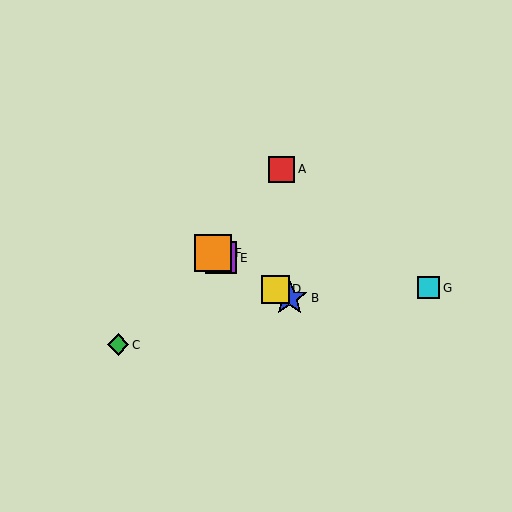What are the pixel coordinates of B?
Object B is at (290, 298).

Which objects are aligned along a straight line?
Objects B, D, E, F are aligned along a straight line.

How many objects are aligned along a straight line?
4 objects (B, D, E, F) are aligned along a straight line.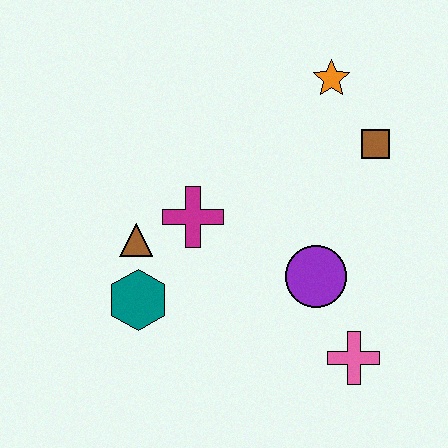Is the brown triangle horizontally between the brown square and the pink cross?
No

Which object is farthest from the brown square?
The teal hexagon is farthest from the brown square.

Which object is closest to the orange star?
The brown square is closest to the orange star.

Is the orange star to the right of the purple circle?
Yes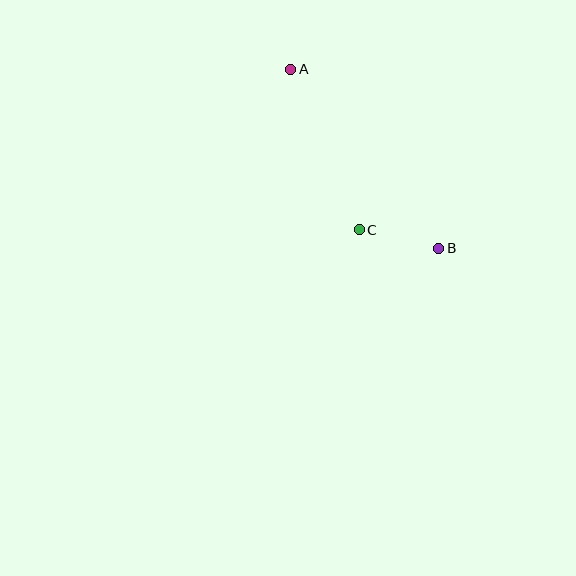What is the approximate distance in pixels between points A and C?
The distance between A and C is approximately 175 pixels.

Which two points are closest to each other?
Points B and C are closest to each other.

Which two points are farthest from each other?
Points A and B are farthest from each other.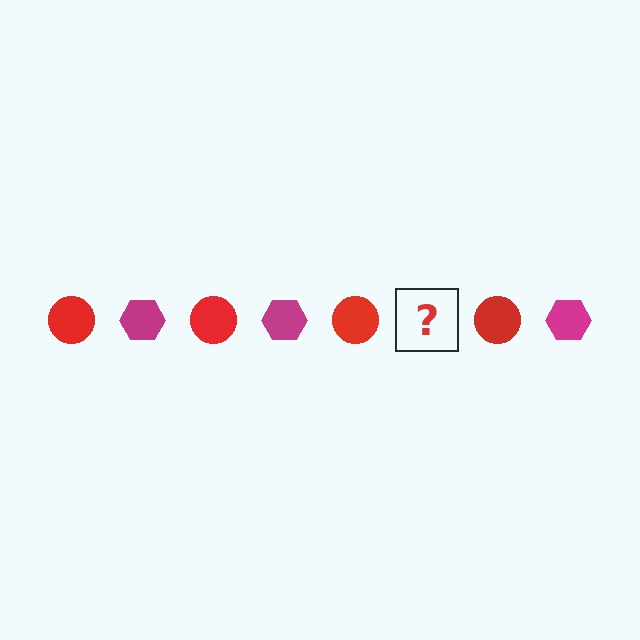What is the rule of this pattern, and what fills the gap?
The rule is that the pattern alternates between red circle and magenta hexagon. The gap should be filled with a magenta hexagon.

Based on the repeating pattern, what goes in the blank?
The blank should be a magenta hexagon.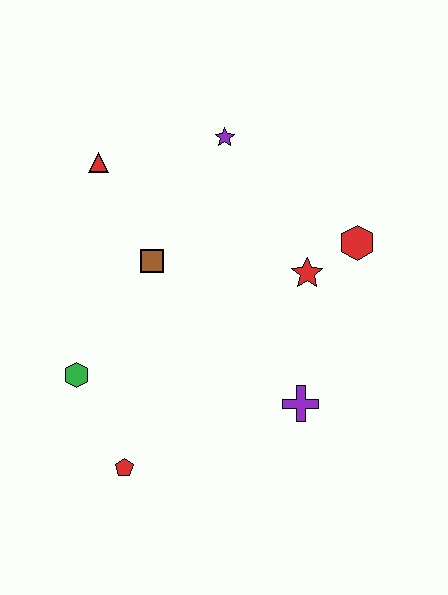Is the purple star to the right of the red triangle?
Yes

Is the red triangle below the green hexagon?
No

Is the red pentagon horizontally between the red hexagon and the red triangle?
Yes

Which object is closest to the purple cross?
The red star is closest to the purple cross.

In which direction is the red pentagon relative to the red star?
The red pentagon is below the red star.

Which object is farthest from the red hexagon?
The red pentagon is farthest from the red hexagon.